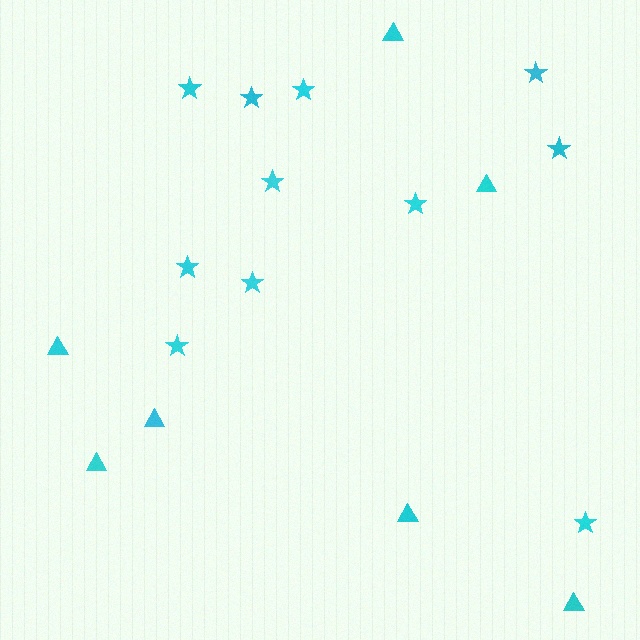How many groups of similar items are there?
There are 2 groups: one group of triangles (7) and one group of stars (11).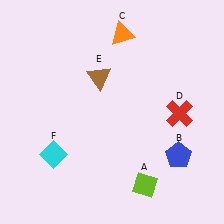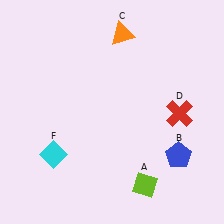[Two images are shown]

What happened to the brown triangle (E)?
The brown triangle (E) was removed in Image 2. It was in the top-left area of Image 1.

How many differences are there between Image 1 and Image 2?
There is 1 difference between the two images.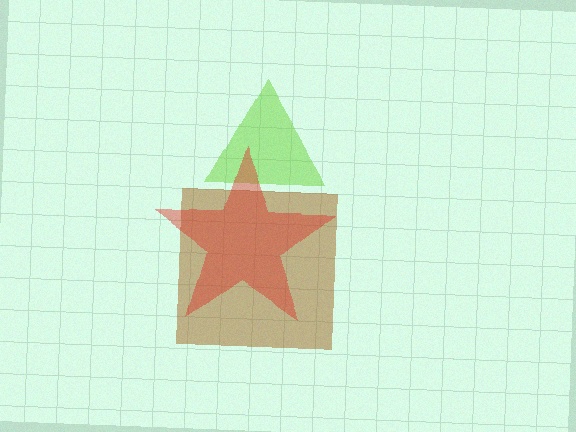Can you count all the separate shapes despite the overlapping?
Yes, there are 3 separate shapes.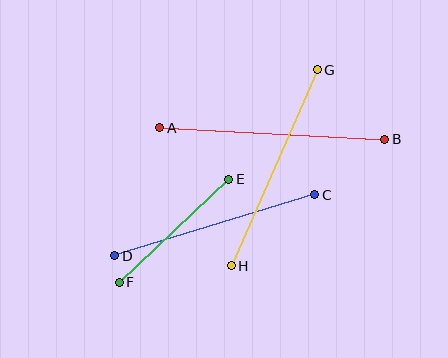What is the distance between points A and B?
The distance is approximately 226 pixels.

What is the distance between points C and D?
The distance is approximately 209 pixels.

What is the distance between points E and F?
The distance is approximately 150 pixels.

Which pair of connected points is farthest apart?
Points A and B are farthest apart.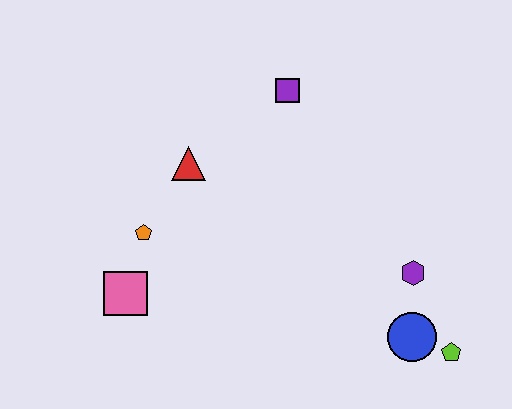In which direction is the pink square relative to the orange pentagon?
The pink square is below the orange pentagon.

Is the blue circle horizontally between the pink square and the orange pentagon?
No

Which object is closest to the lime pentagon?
The blue circle is closest to the lime pentagon.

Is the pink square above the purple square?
No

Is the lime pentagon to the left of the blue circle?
No